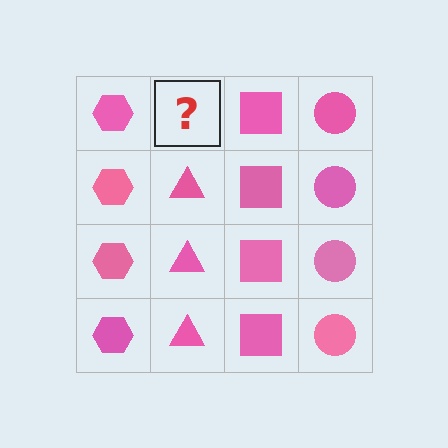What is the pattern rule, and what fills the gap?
The rule is that each column has a consistent shape. The gap should be filled with a pink triangle.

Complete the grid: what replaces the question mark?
The question mark should be replaced with a pink triangle.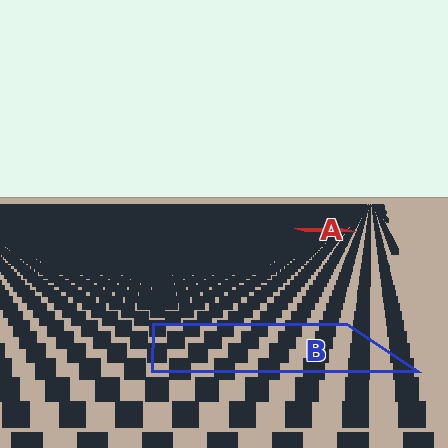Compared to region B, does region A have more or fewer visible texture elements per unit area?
Region A has more texture elements per unit area — they are packed more densely because it is farther away.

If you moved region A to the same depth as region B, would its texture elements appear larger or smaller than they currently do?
They would appear larger. At a closer depth, the same texture elements are projected at a bigger on-screen size.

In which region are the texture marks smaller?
The texture marks are smaller in region A, because it is farther away.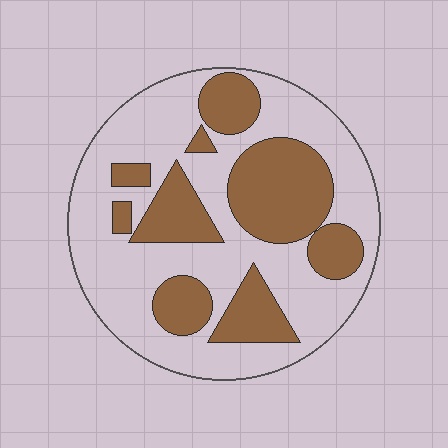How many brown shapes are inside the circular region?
9.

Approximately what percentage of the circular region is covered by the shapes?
Approximately 35%.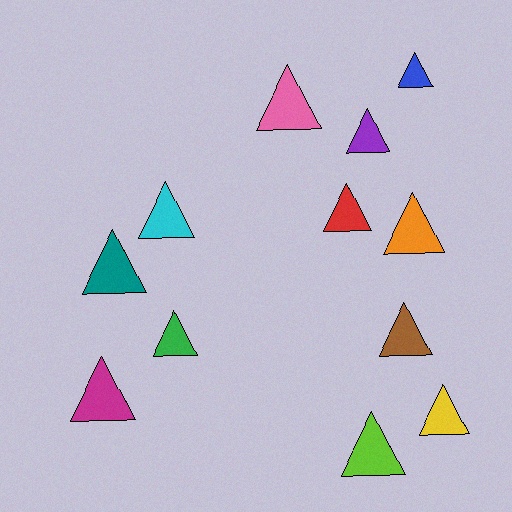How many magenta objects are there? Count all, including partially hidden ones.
There is 1 magenta object.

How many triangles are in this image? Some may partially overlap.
There are 12 triangles.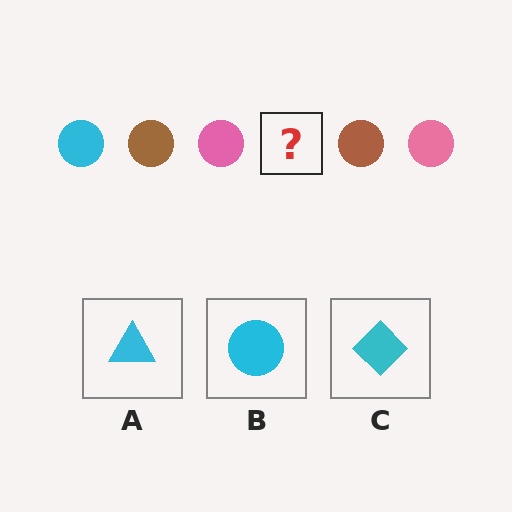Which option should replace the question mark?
Option B.